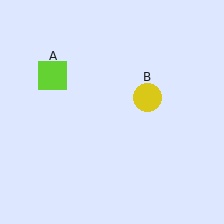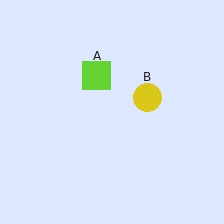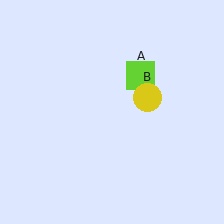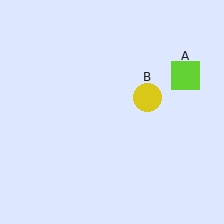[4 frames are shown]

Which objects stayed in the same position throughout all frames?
Yellow circle (object B) remained stationary.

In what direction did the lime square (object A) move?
The lime square (object A) moved right.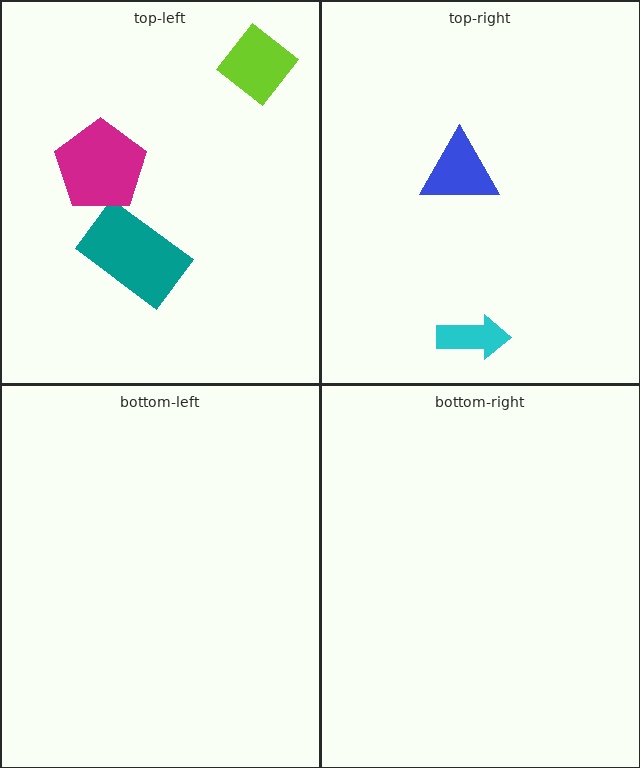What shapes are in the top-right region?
The blue triangle, the cyan arrow.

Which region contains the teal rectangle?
The top-left region.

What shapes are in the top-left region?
The lime diamond, the teal rectangle, the magenta pentagon.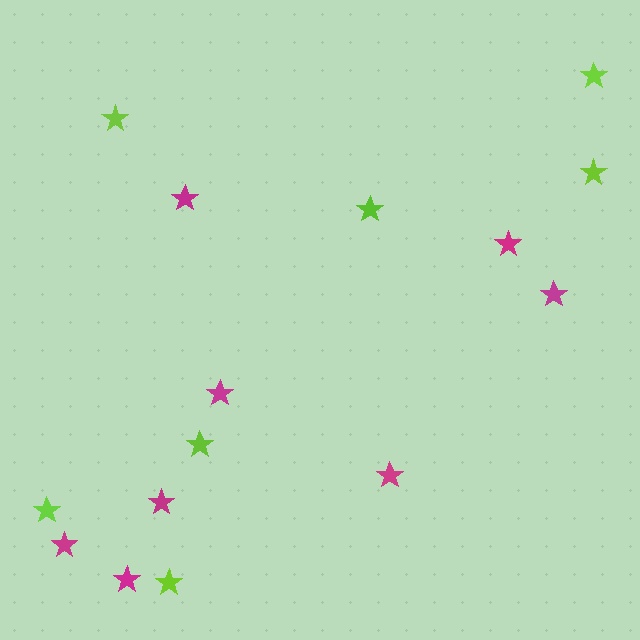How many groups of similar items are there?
There are 2 groups: one group of magenta stars (8) and one group of lime stars (7).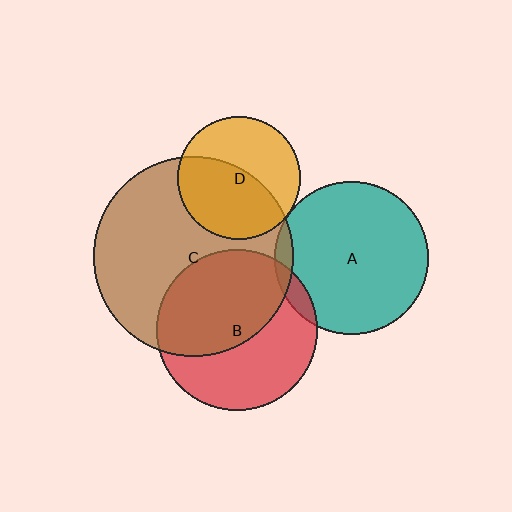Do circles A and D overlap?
Yes.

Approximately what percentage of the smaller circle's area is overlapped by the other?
Approximately 5%.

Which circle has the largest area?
Circle C (brown).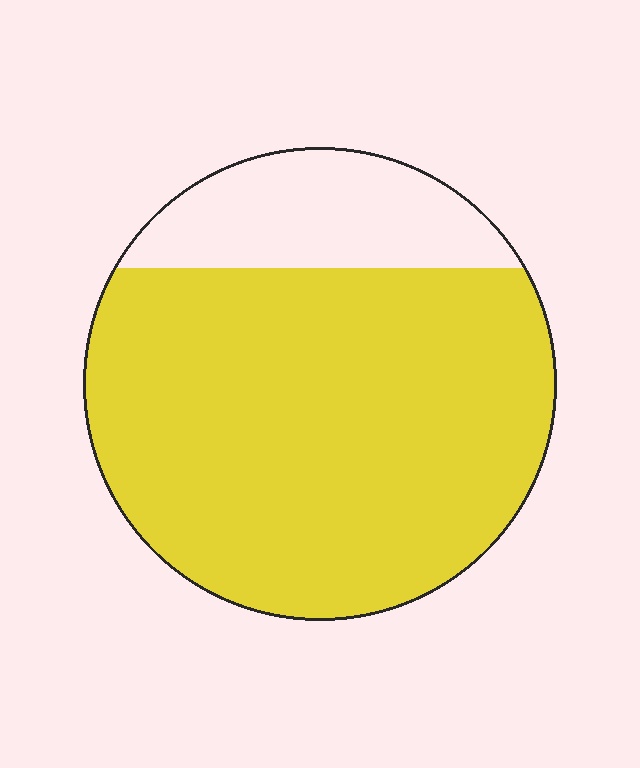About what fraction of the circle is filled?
About four fifths (4/5).